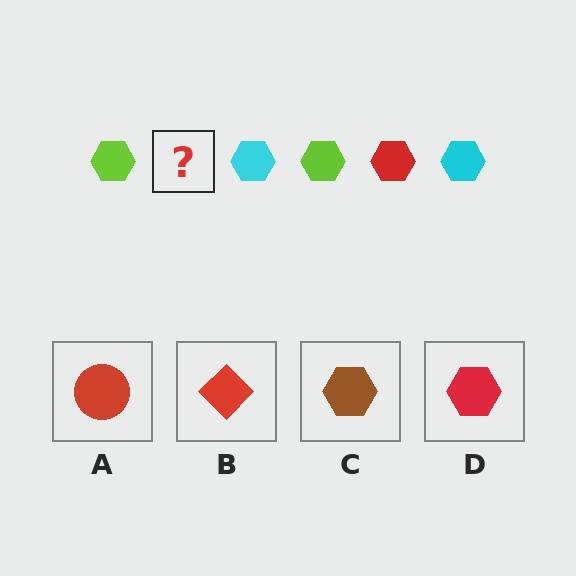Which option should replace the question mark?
Option D.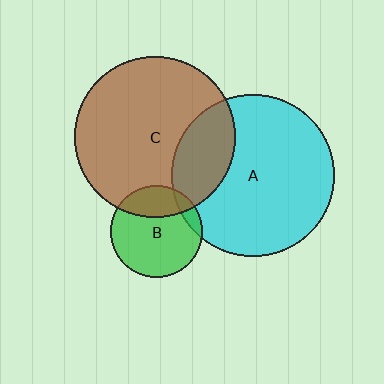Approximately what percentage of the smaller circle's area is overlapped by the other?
Approximately 25%.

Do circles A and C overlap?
Yes.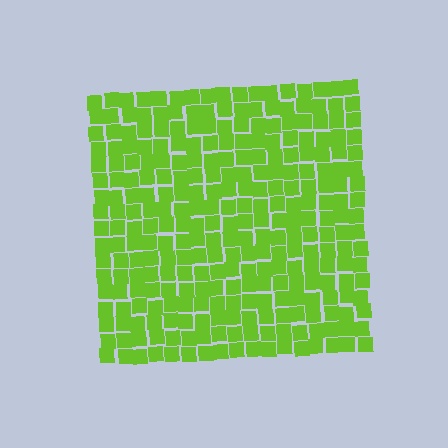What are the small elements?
The small elements are squares.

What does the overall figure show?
The overall figure shows a square.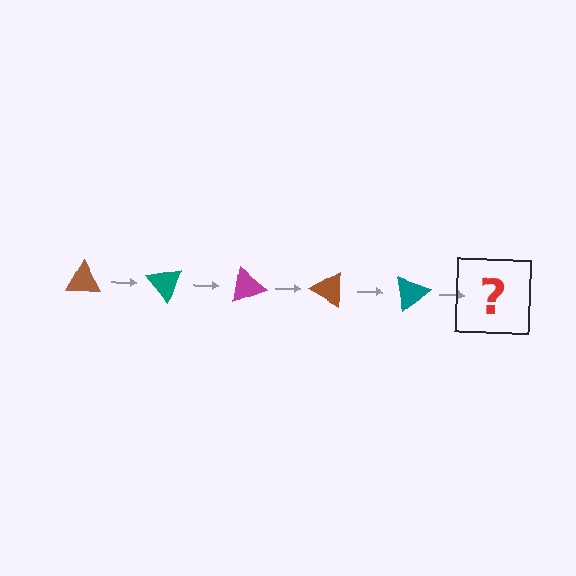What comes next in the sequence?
The next element should be a magenta triangle, rotated 250 degrees from the start.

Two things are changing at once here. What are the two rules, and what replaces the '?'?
The two rules are that it rotates 50 degrees each step and the color cycles through brown, teal, and magenta. The '?' should be a magenta triangle, rotated 250 degrees from the start.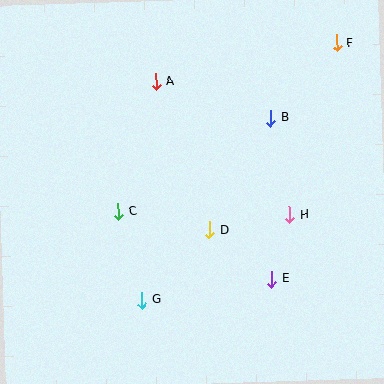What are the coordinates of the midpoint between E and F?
The midpoint between E and F is at (304, 161).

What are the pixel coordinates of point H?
Point H is at (289, 215).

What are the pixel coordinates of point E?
Point E is at (272, 279).